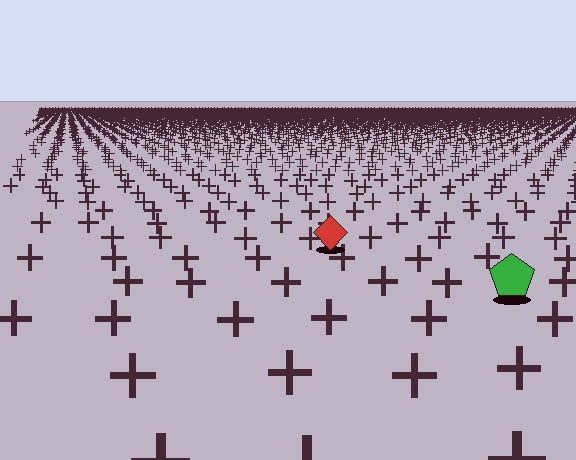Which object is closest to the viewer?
The green pentagon is closest. The texture marks near it are larger and more spread out.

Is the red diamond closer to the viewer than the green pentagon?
No. The green pentagon is closer — you can tell from the texture gradient: the ground texture is coarser near it.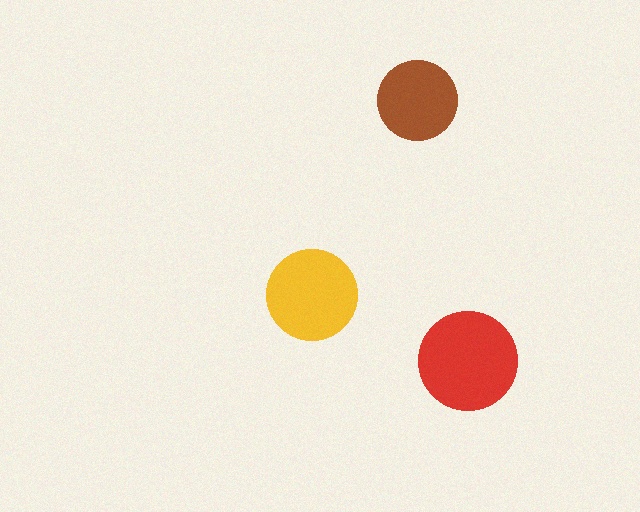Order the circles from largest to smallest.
the red one, the yellow one, the brown one.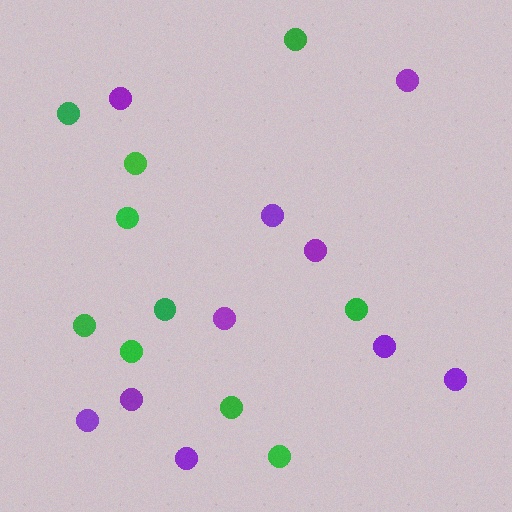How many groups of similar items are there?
There are 2 groups: one group of purple circles (10) and one group of green circles (10).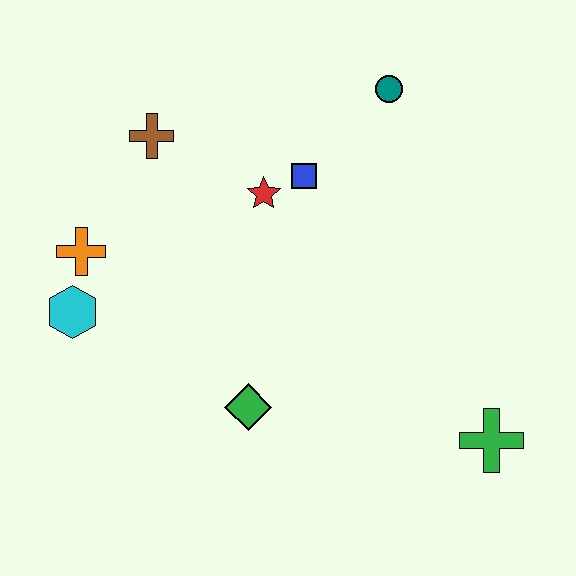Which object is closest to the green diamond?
The cyan hexagon is closest to the green diamond.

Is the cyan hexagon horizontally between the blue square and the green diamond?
No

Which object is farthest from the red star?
The green cross is farthest from the red star.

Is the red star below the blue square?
Yes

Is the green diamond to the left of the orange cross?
No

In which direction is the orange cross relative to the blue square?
The orange cross is to the left of the blue square.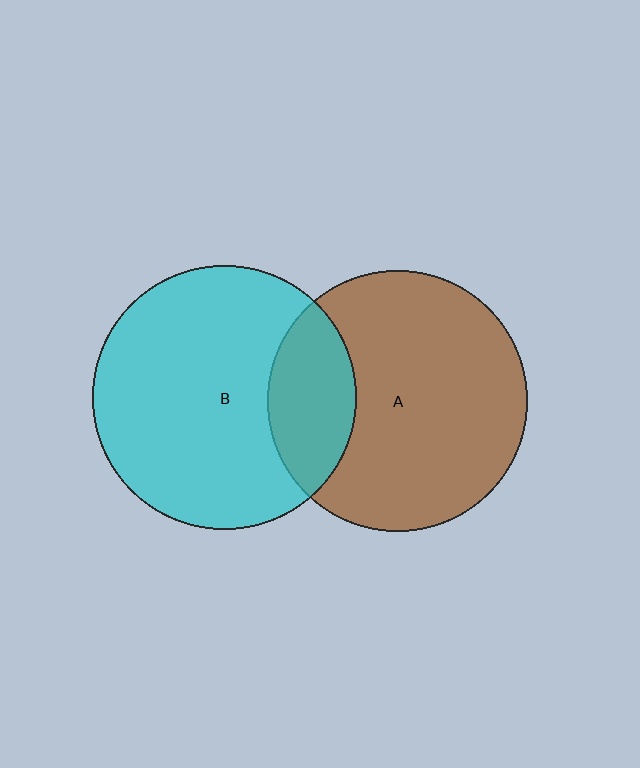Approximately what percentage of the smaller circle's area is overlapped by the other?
Approximately 25%.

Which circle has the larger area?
Circle B (cyan).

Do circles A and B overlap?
Yes.